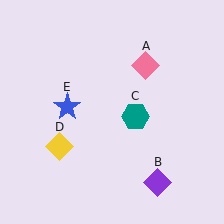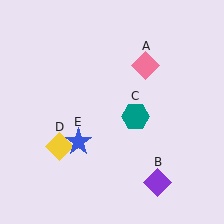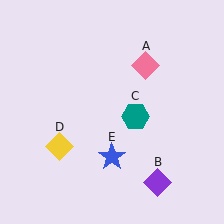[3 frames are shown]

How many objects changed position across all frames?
1 object changed position: blue star (object E).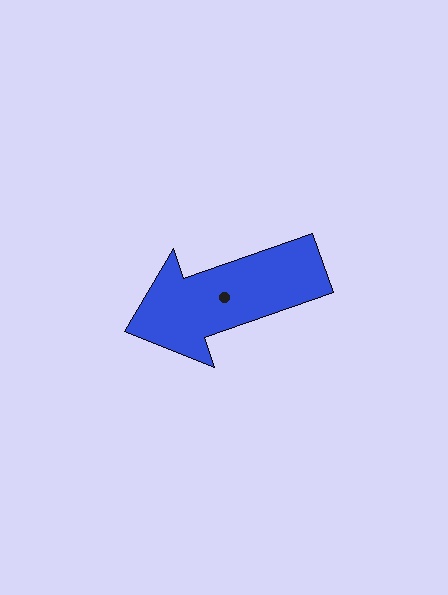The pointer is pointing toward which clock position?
Roughly 8 o'clock.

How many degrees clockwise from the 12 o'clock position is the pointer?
Approximately 251 degrees.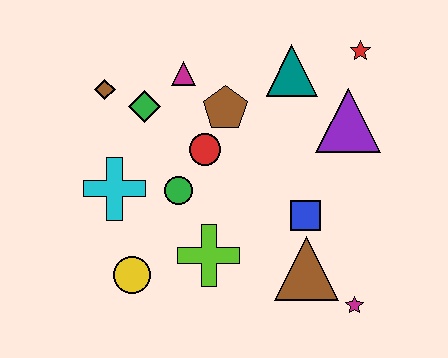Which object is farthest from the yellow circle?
The red star is farthest from the yellow circle.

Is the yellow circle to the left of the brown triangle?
Yes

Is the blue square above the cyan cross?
No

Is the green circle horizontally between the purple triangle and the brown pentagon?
No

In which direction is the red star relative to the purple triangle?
The red star is above the purple triangle.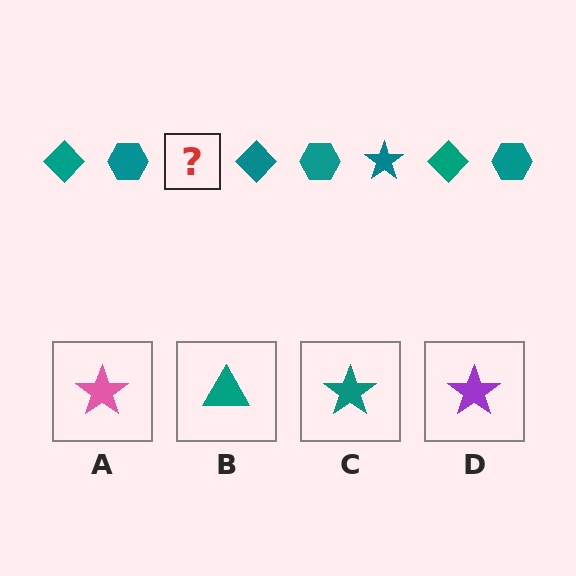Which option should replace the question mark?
Option C.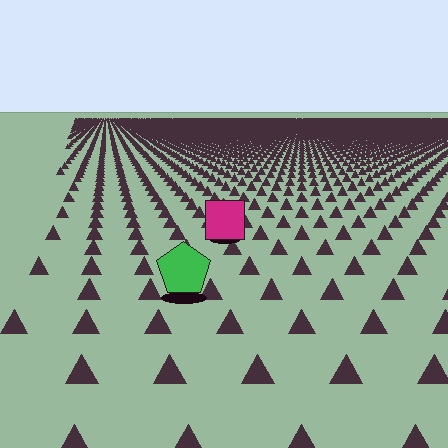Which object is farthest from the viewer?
The magenta square is farthest from the viewer. It appears smaller and the ground texture around it is denser.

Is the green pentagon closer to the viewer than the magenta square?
Yes. The green pentagon is closer — you can tell from the texture gradient: the ground texture is coarser near it.